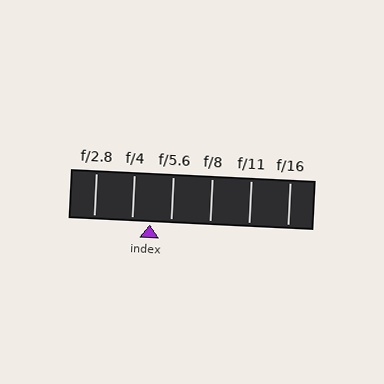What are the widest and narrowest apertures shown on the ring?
The widest aperture shown is f/2.8 and the narrowest is f/16.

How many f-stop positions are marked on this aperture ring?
There are 6 f-stop positions marked.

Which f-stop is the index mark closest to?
The index mark is closest to f/4.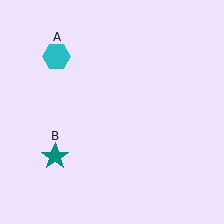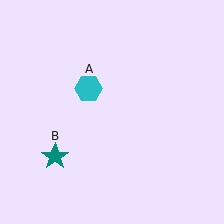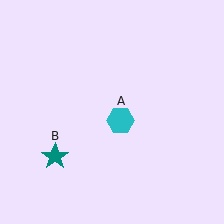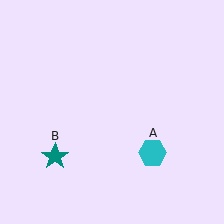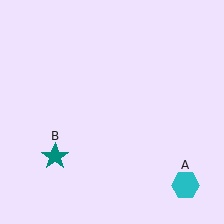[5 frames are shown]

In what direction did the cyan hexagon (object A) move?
The cyan hexagon (object A) moved down and to the right.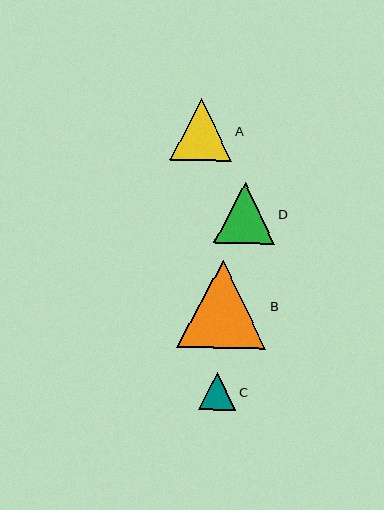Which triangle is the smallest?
Triangle C is the smallest with a size of approximately 38 pixels.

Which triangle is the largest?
Triangle B is the largest with a size of approximately 89 pixels.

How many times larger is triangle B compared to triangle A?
Triangle B is approximately 1.4 times the size of triangle A.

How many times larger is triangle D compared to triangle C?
Triangle D is approximately 1.6 times the size of triangle C.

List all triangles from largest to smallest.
From largest to smallest: B, A, D, C.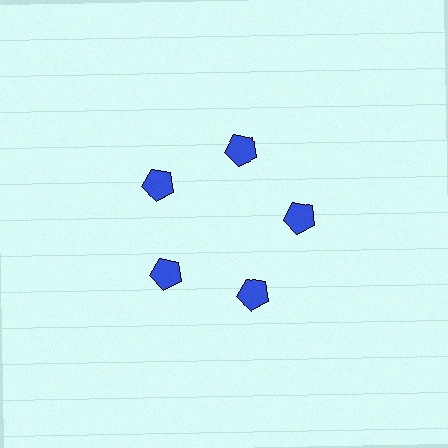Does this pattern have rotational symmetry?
Yes, this pattern has 5-fold rotational symmetry. It looks the same after rotating 72 degrees around the center.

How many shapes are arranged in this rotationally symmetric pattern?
There are 5 shapes, arranged in 5 groups of 1.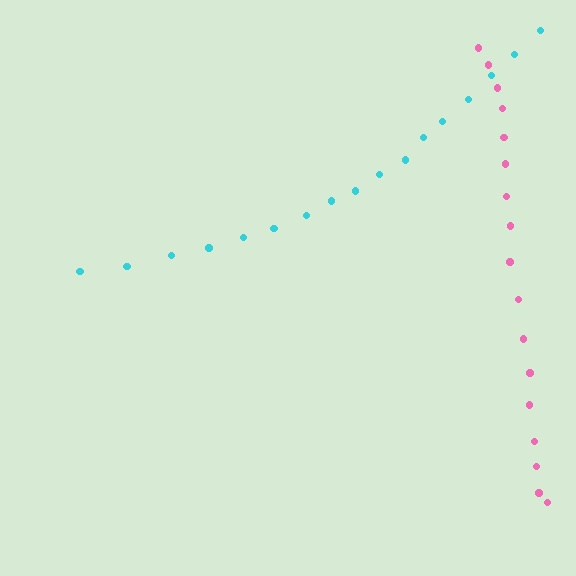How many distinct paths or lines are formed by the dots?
There are 2 distinct paths.